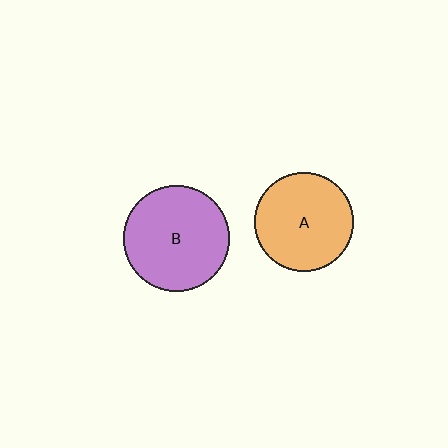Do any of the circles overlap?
No, none of the circles overlap.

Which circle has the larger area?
Circle B (purple).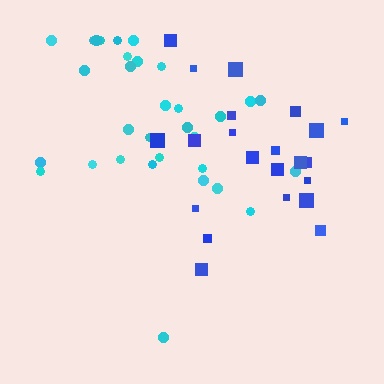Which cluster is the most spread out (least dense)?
Blue.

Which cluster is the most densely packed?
Cyan.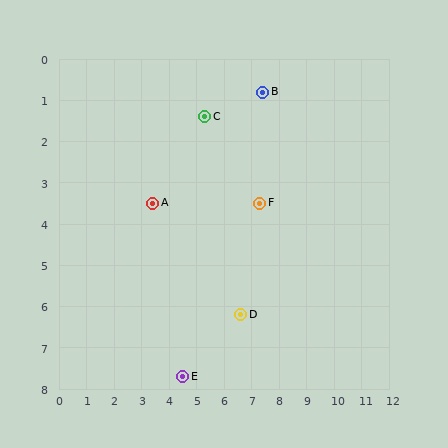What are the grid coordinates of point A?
Point A is at approximately (3.4, 3.5).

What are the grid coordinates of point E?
Point E is at approximately (4.5, 7.7).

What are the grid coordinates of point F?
Point F is at approximately (7.3, 3.5).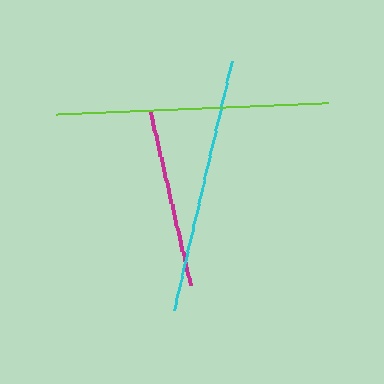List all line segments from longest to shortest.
From longest to shortest: lime, cyan, magenta.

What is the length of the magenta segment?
The magenta segment is approximately 178 pixels long.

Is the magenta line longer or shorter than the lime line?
The lime line is longer than the magenta line.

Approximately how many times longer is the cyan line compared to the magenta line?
The cyan line is approximately 1.4 times the length of the magenta line.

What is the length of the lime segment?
The lime segment is approximately 274 pixels long.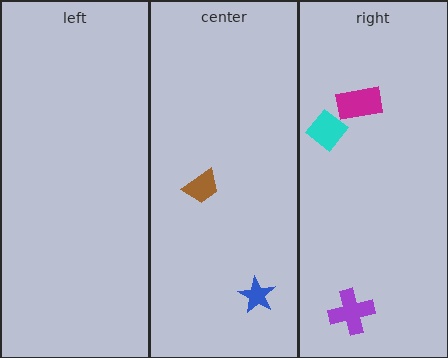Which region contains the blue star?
The center region.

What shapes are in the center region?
The blue star, the brown trapezoid.